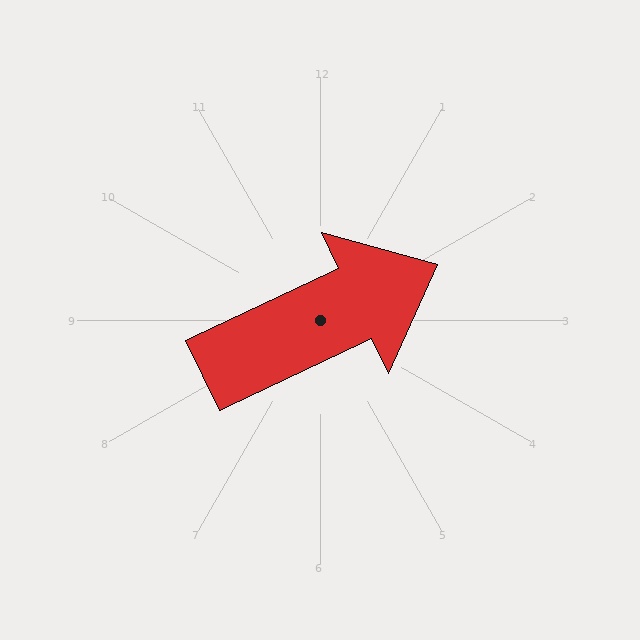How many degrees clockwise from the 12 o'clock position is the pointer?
Approximately 65 degrees.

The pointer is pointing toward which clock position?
Roughly 2 o'clock.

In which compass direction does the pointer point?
Northeast.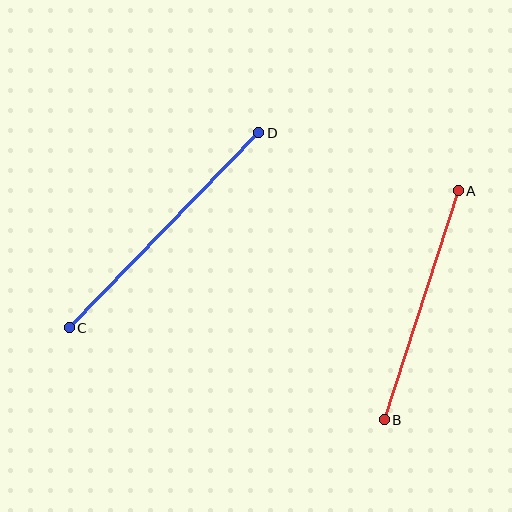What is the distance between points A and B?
The distance is approximately 240 pixels.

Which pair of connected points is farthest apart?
Points C and D are farthest apart.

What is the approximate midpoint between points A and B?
The midpoint is at approximately (421, 305) pixels.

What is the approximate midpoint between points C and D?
The midpoint is at approximately (164, 230) pixels.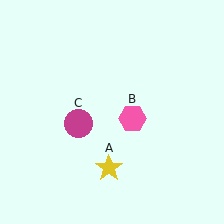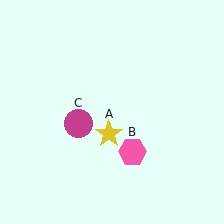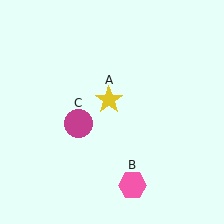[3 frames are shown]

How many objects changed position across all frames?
2 objects changed position: yellow star (object A), pink hexagon (object B).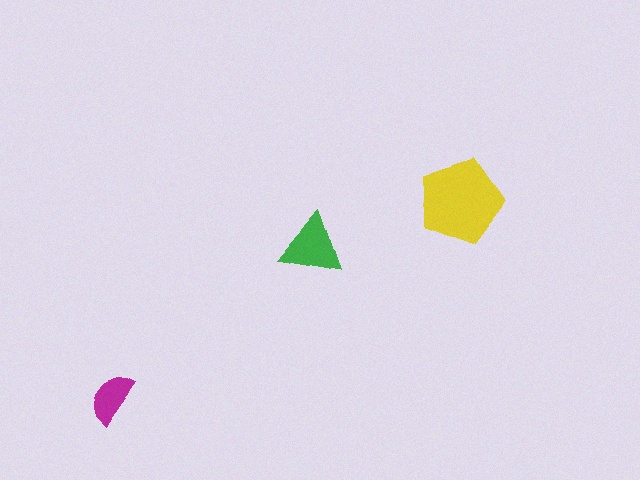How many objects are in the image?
There are 3 objects in the image.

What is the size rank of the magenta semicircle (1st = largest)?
3rd.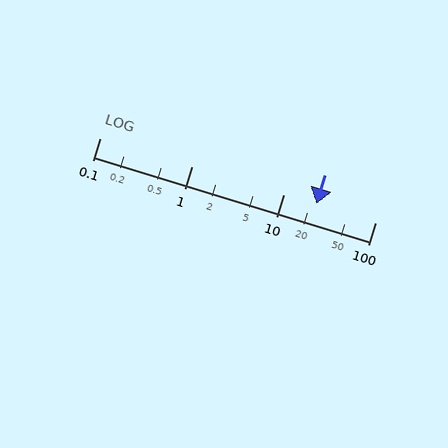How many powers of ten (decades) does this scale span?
The scale spans 3 decades, from 0.1 to 100.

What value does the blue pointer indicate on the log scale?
The pointer indicates approximately 23.